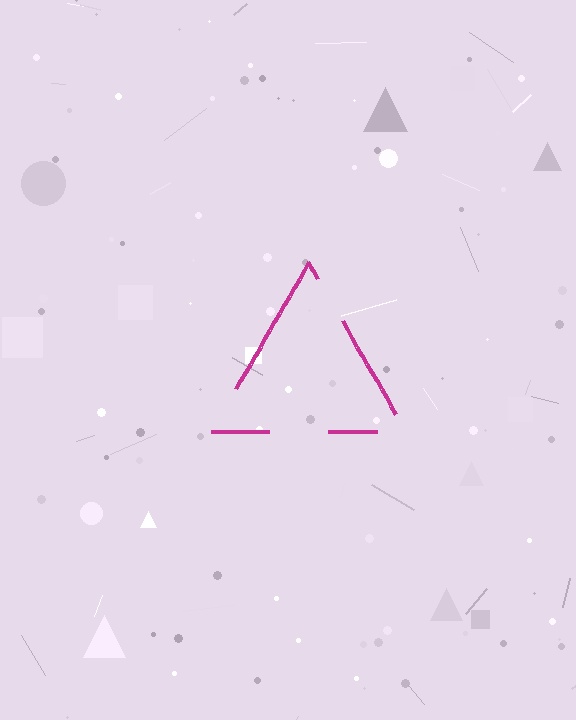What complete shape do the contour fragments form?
The contour fragments form a triangle.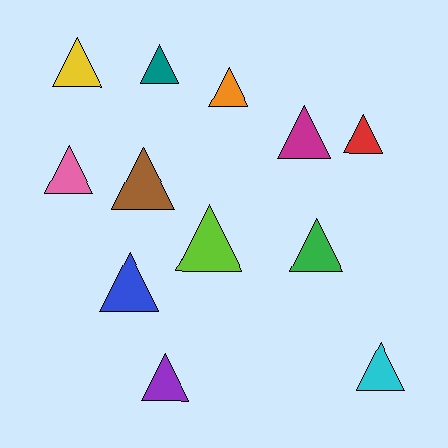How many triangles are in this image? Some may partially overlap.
There are 12 triangles.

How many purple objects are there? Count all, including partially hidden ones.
There is 1 purple object.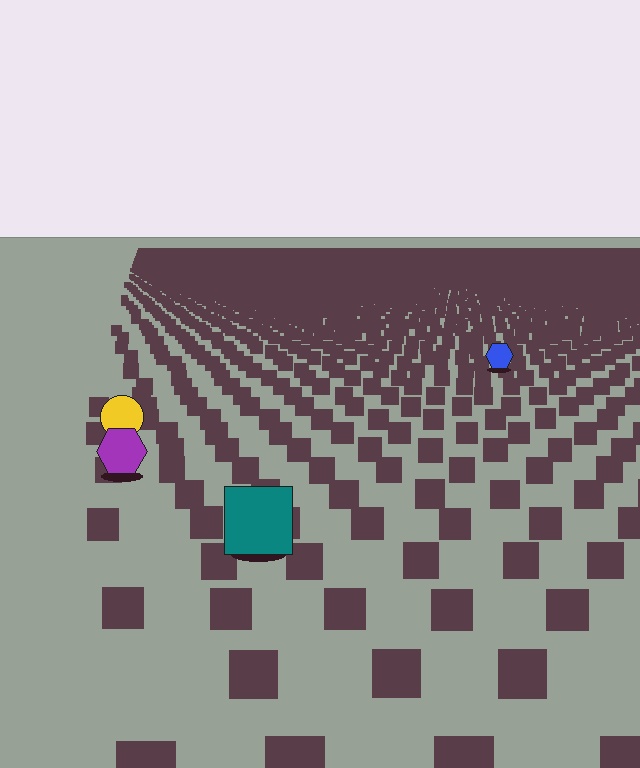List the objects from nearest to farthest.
From nearest to farthest: the teal square, the purple hexagon, the yellow circle, the blue hexagon.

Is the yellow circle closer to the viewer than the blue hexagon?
Yes. The yellow circle is closer — you can tell from the texture gradient: the ground texture is coarser near it.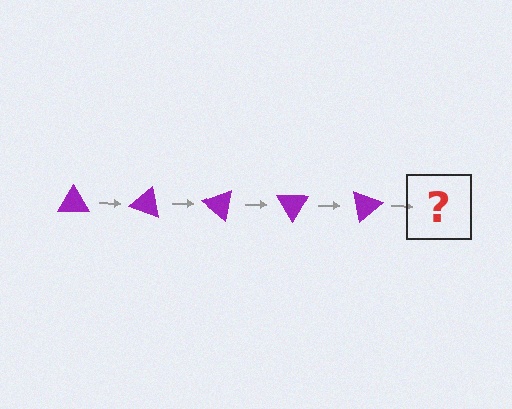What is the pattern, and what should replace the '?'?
The pattern is that the triangle rotates 20 degrees each step. The '?' should be a purple triangle rotated 100 degrees.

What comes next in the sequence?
The next element should be a purple triangle rotated 100 degrees.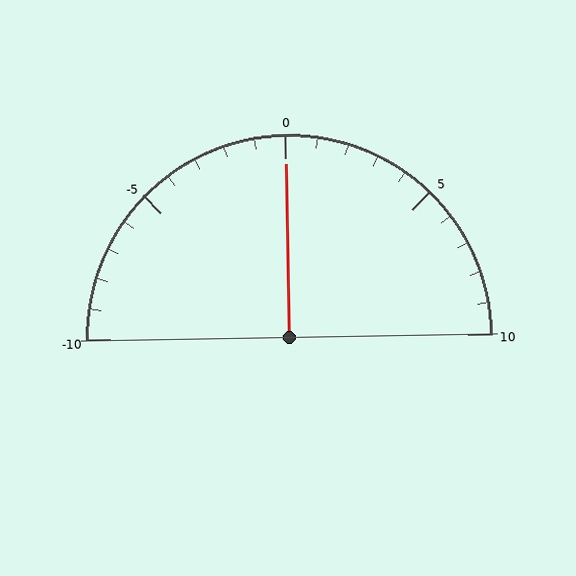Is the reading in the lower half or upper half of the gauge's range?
The reading is in the upper half of the range (-10 to 10).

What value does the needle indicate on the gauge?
The needle indicates approximately 0.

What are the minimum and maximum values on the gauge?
The gauge ranges from -10 to 10.